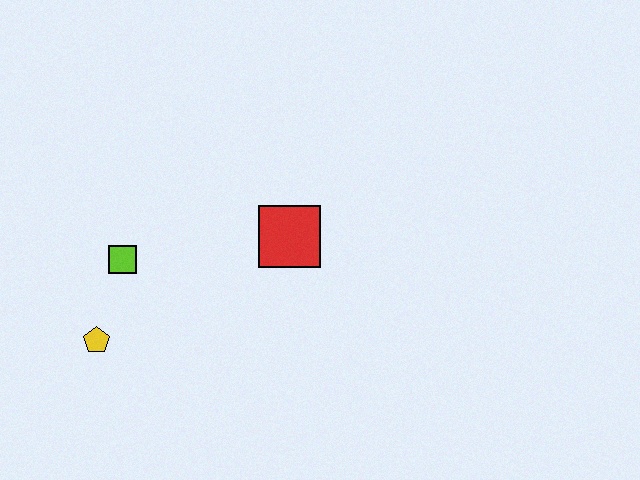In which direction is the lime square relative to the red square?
The lime square is to the left of the red square.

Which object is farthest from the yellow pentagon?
The red square is farthest from the yellow pentagon.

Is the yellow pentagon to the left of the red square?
Yes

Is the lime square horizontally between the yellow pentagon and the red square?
Yes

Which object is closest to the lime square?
The yellow pentagon is closest to the lime square.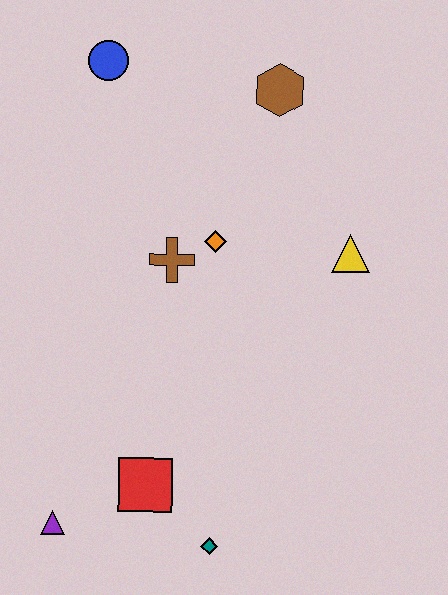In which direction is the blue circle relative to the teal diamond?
The blue circle is above the teal diamond.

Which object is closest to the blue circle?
The brown hexagon is closest to the blue circle.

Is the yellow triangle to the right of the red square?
Yes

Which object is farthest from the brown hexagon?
The purple triangle is farthest from the brown hexagon.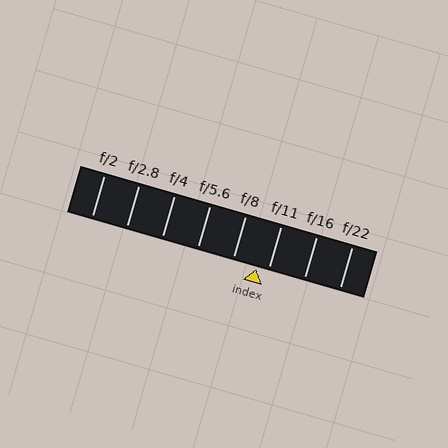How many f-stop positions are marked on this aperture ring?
There are 8 f-stop positions marked.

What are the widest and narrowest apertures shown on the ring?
The widest aperture shown is f/2 and the narrowest is f/22.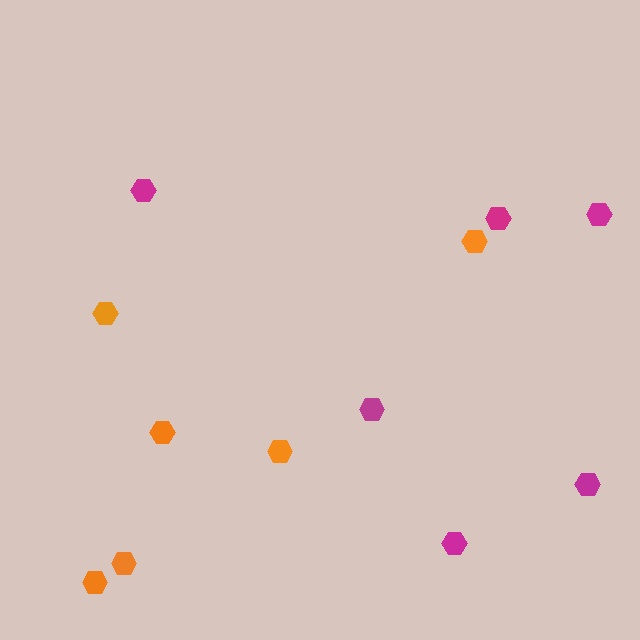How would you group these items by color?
There are 2 groups: one group of orange hexagons (6) and one group of magenta hexagons (6).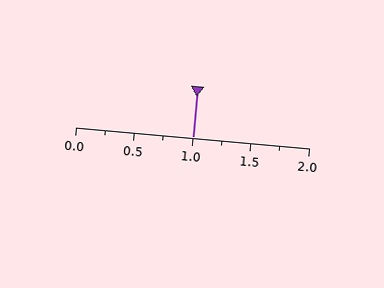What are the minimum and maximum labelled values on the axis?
The axis runs from 0.0 to 2.0.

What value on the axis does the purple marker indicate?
The marker indicates approximately 1.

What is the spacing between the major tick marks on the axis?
The major ticks are spaced 0.5 apart.